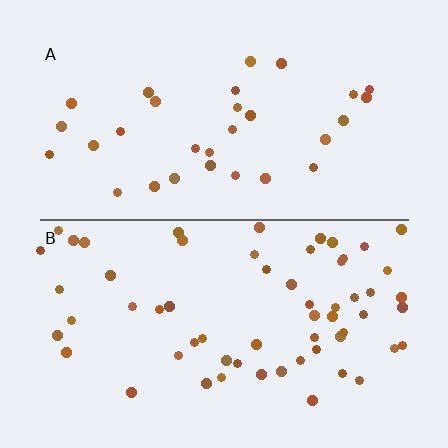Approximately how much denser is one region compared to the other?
Approximately 2.0× — region B over region A.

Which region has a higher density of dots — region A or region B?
B (the bottom).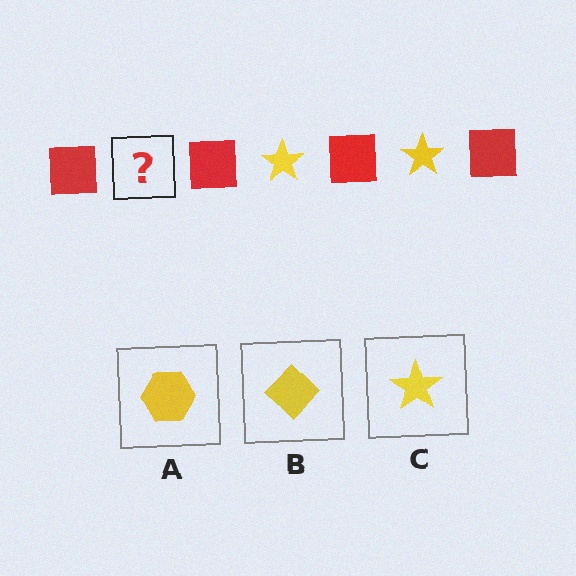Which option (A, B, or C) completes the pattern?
C.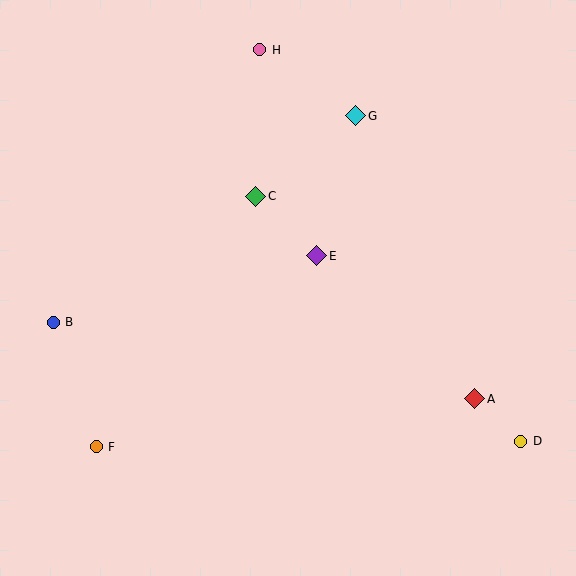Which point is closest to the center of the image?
Point E at (317, 256) is closest to the center.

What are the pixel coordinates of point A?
Point A is at (475, 399).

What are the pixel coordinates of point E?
Point E is at (317, 256).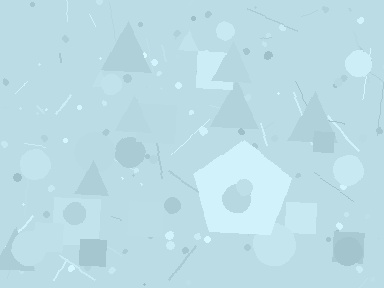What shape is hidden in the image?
A pentagon is hidden in the image.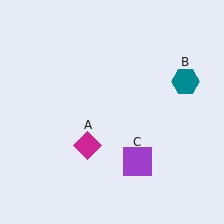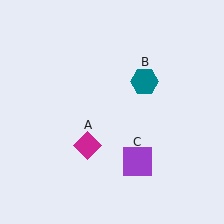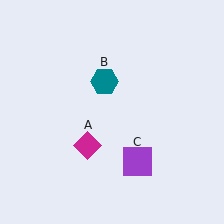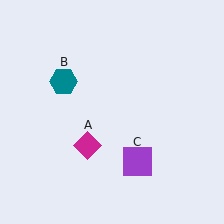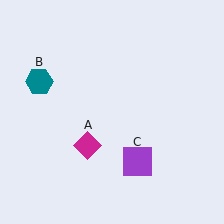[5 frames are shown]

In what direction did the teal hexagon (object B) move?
The teal hexagon (object B) moved left.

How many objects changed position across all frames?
1 object changed position: teal hexagon (object B).